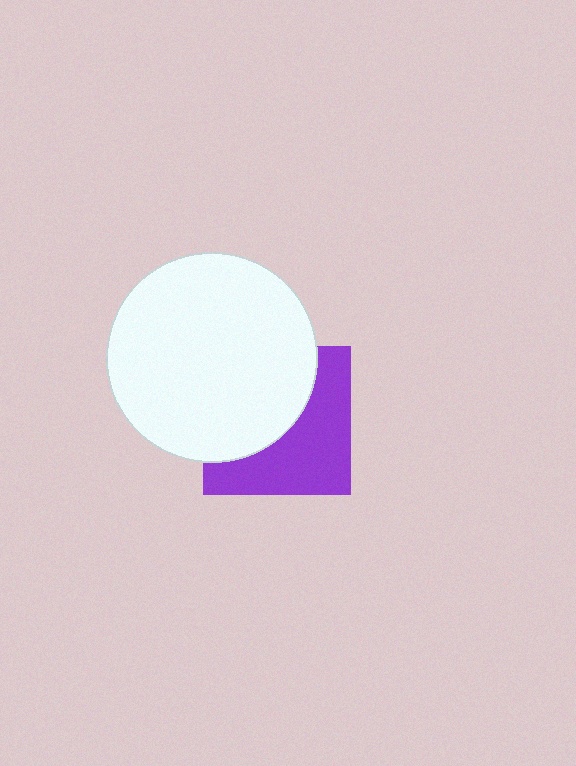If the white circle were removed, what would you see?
You would see the complete purple square.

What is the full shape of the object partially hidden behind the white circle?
The partially hidden object is a purple square.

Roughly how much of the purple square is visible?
About half of it is visible (roughly 50%).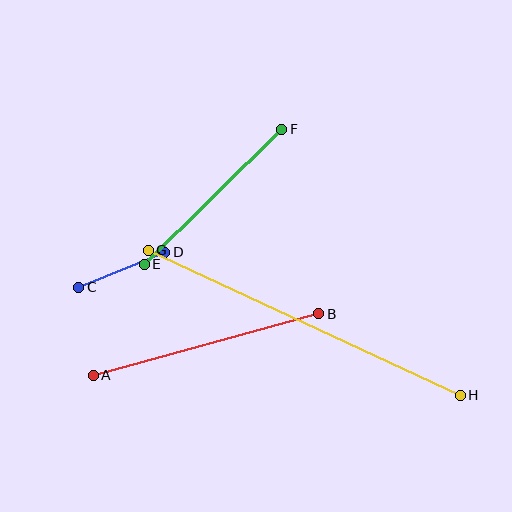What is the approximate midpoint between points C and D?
The midpoint is at approximately (122, 270) pixels.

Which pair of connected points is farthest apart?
Points G and H are farthest apart.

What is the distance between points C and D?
The distance is approximately 93 pixels.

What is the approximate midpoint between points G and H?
The midpoint is at approximately (304, 323) pixels.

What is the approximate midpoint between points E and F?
The midpoint is at approximately (213, 197) pixels.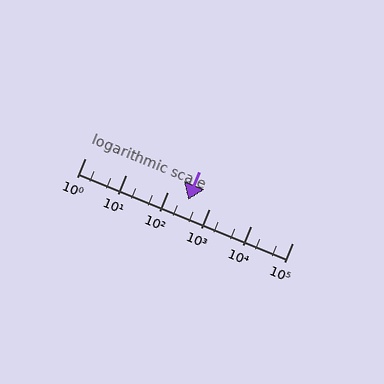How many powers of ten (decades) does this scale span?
The scale spans 5 decades, from 1 to 100000.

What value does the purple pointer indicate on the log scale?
The pointer indicates approximately 310.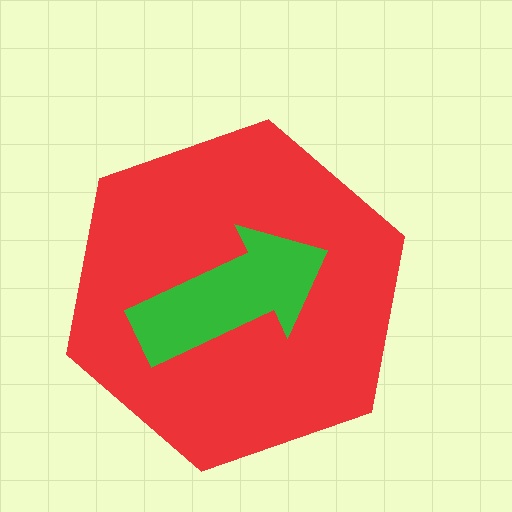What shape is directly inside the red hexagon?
The green arrow.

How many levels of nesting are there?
2.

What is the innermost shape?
The green arrow.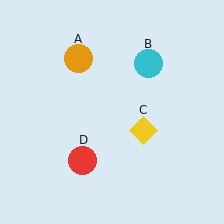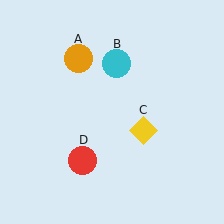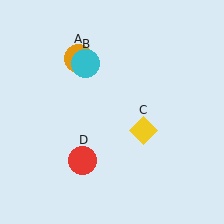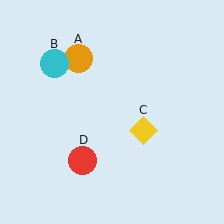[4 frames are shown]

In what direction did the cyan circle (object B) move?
The cyan circle (object B) moved left.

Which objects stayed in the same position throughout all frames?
Orange circle (object A) and yellow diamond (object C) and red circle (object D) remained stationary.